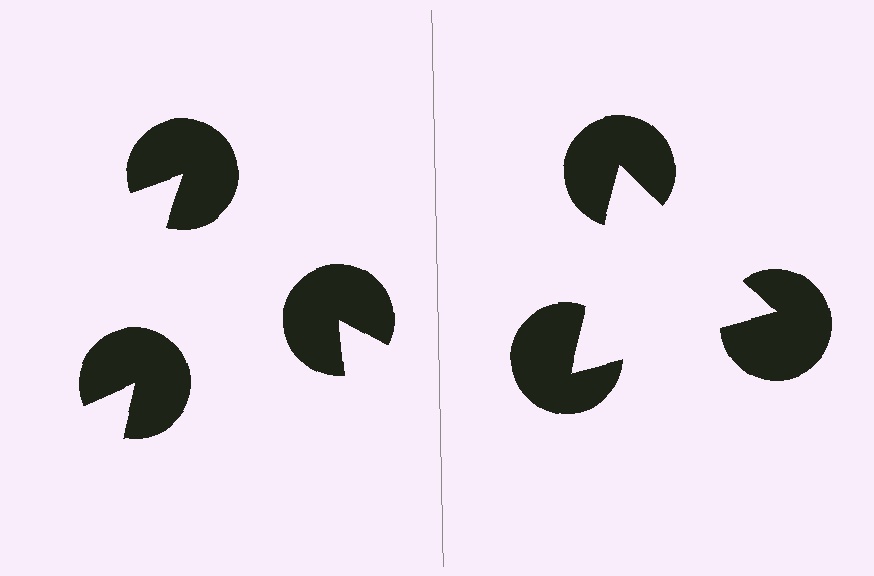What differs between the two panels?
The pac-man discs are positioned identically on both sides; only the wedge orientations differ. On the right they align to a triangle; on the left they are misaligned.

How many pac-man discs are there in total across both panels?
6 — 3 on each side.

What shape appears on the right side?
An illusory triangle.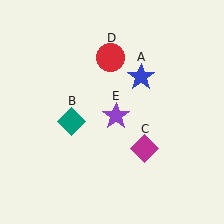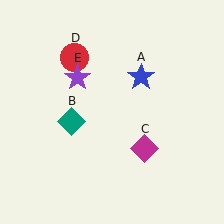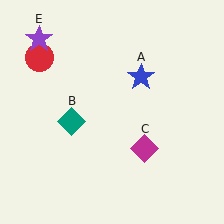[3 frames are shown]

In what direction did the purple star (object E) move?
The purple star (object E) moved up and to the left.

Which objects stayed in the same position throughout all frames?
Blue star (object A) and teal diamond (object B) and magenta diamond (object C) remained stationary.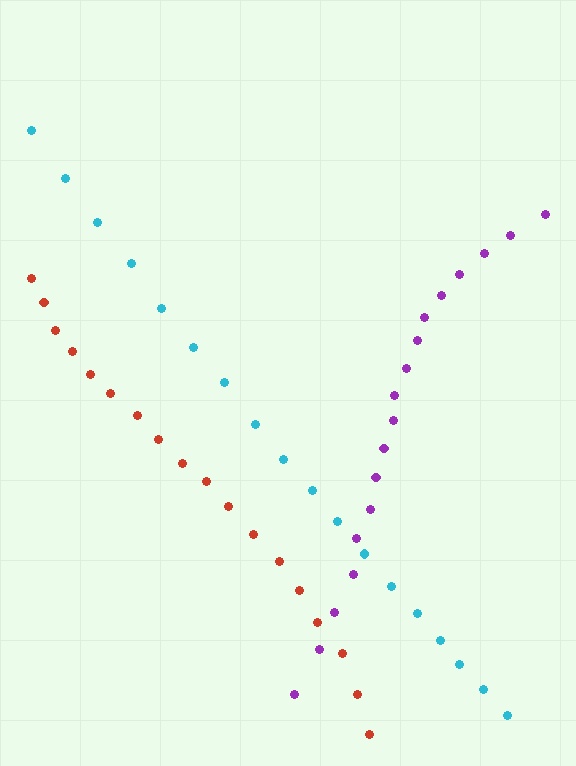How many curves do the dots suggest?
There are 3 distinct paths.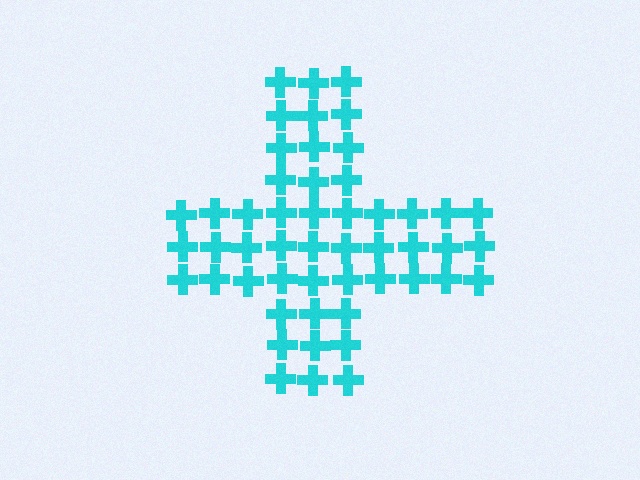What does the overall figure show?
The overall figure shows a cross.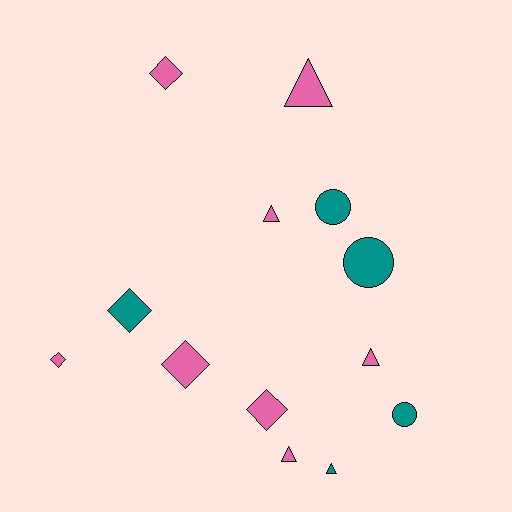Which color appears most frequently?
Pink, with 8 objects.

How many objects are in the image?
There are 13 objects.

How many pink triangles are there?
There are 4 pink triangles.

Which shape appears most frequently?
Triangle, with 5 objects.